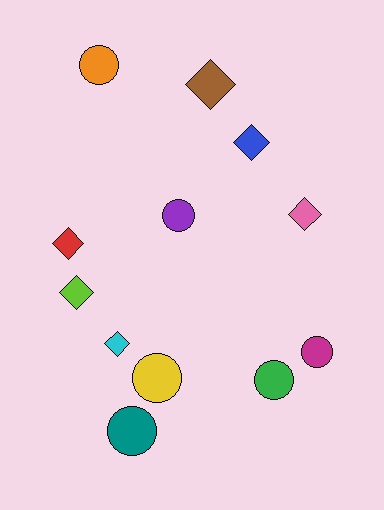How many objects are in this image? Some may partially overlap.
There are 12 objects.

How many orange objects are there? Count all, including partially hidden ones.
There is 1 orange object.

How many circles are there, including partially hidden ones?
There are 6 circles.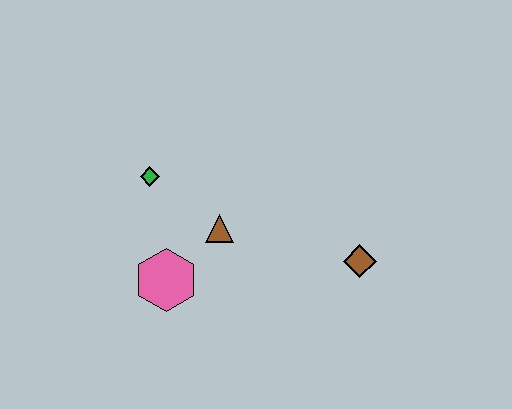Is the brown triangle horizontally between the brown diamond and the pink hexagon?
Yes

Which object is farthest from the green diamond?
The brown diamond is farthest from the green diamond.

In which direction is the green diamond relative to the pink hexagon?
The green diamond is above the pink hexagon.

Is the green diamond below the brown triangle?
No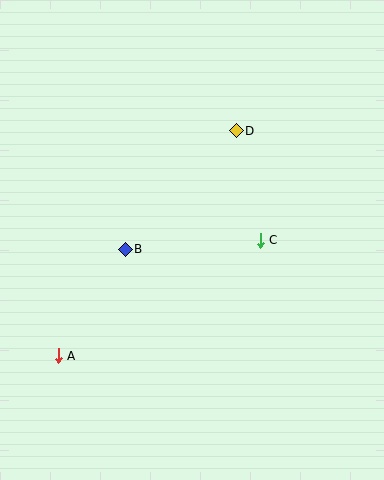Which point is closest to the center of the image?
Point B at (125, 249) is closest to the center.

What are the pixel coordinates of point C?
Point C is at (260, 240).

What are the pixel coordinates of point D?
Point D is at (236, 131).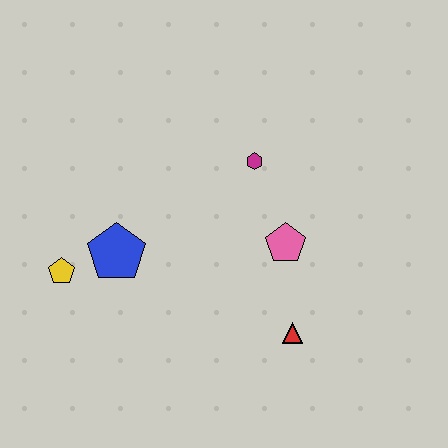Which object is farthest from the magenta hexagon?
The yellow pentagon is farthest from the magenta hexagon.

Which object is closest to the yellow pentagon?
The blue pentagon is closest to the yellow pentagon.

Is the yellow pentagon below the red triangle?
No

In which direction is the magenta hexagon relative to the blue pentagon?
The magenta hexagon is to the right of the blue pentagon.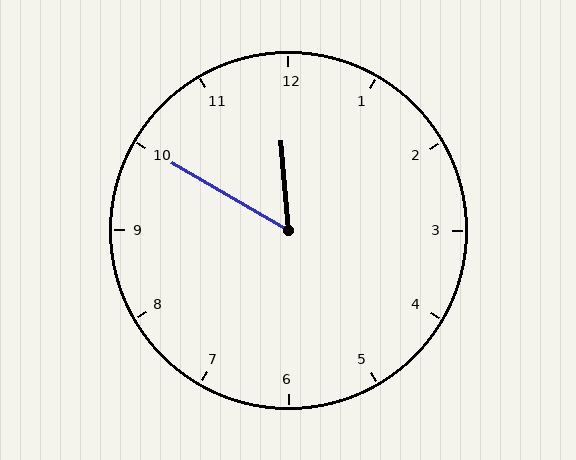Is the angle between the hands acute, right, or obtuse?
It is acute.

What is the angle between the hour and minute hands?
Approximately 55 degrees.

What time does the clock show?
11:50.